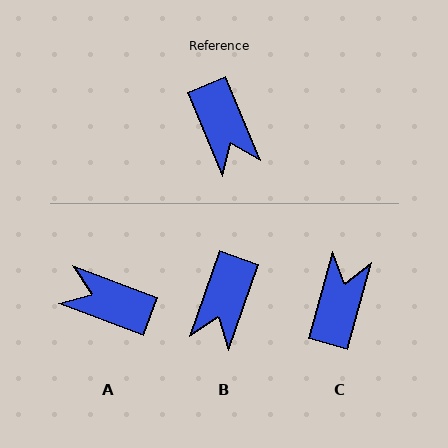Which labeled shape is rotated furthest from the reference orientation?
C, about 142 degrees away.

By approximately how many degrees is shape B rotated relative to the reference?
Approximately 41 degrees clockwise.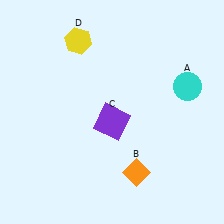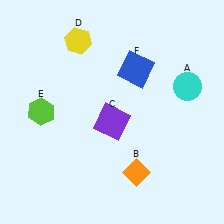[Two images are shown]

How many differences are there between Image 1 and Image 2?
There are 2 differences between the two images.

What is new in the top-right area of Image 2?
A blue square (F) was added in the top-right area of Image 2.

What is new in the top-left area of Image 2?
A lime hexagon (E) was added in the top-left area of Image 2.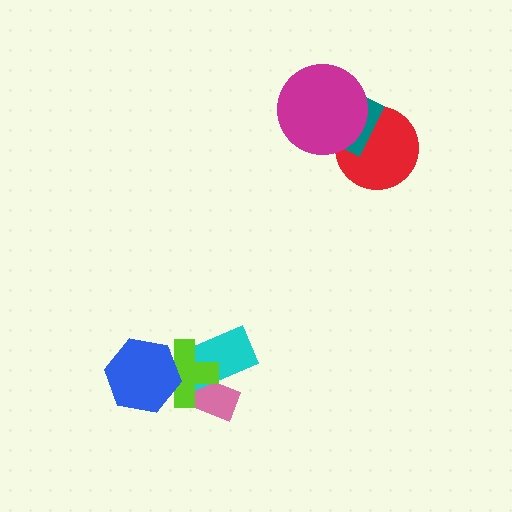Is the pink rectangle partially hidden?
Yes, it is partially covered by another shape.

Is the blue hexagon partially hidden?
No, no other shape covers it.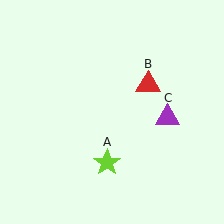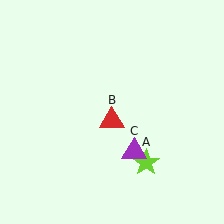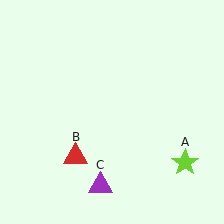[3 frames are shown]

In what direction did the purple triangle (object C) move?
The purple triangle (object C) moved down and to the left.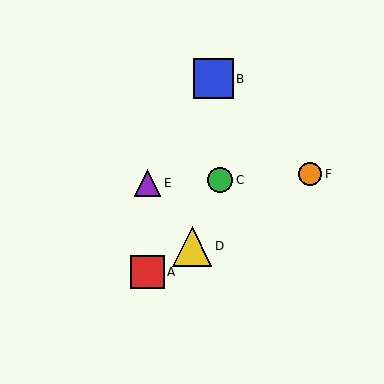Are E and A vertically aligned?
Yes, both are at x≈148.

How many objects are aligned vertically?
2 objects (A, E) are aligned vertically.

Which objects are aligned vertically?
Objects A, E are aligned vertically.